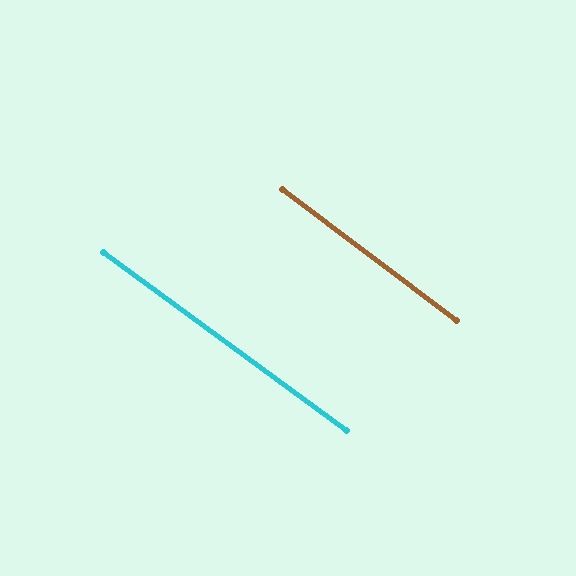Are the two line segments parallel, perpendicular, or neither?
Parallel — their directions differ by only 0.5°.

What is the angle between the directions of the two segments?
Approximately 1 degree.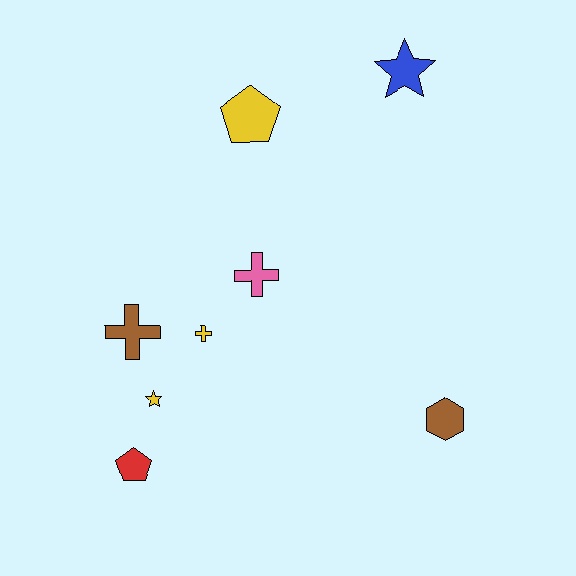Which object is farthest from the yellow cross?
The blue star is farthest from the yellow cross.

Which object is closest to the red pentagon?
The yellow star is closest to the red pentagon.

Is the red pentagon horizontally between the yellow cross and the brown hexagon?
No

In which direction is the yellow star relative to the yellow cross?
The yellow star is below the yellow cross.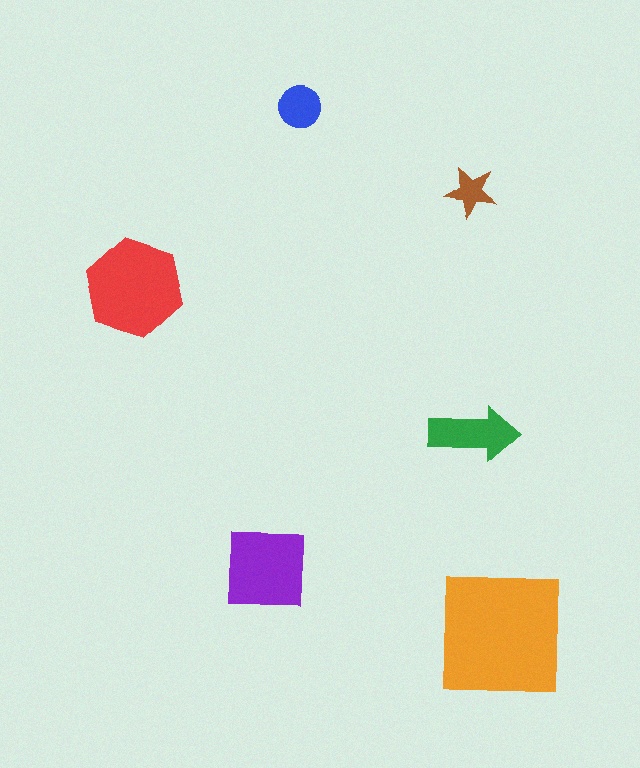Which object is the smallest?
The brown star.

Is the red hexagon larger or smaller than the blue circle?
Larger.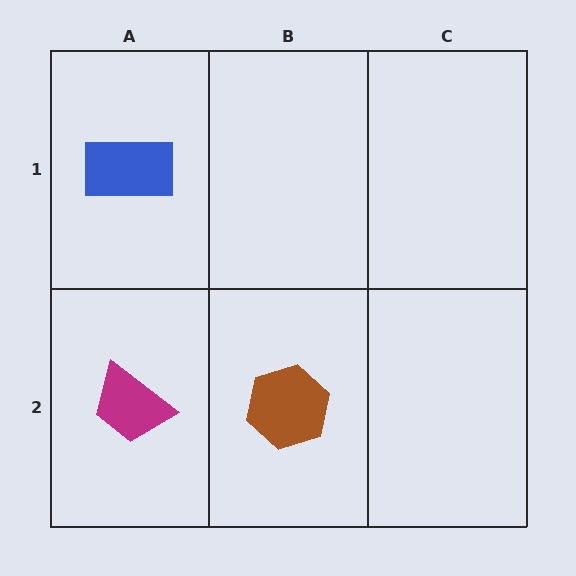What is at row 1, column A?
A blue rectangle.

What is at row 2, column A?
A magenta trapezoid.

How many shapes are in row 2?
2 shapes.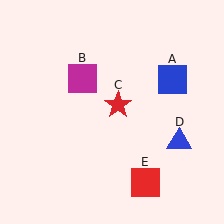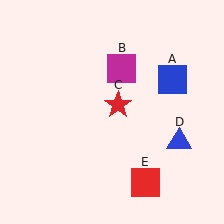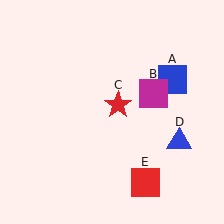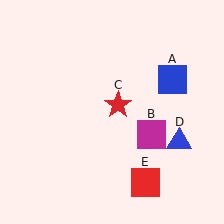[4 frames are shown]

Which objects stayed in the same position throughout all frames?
Blue square (object A) and red star (object C) and blue triangle (object D) and red square (object E) remained stationary.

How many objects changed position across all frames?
1 object changed position: magenta square (object B).